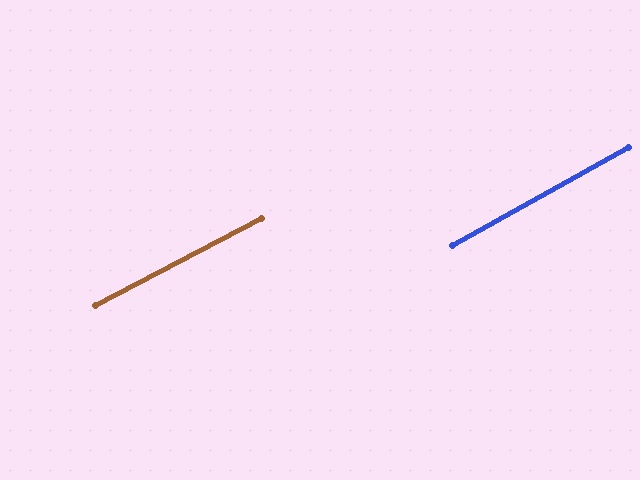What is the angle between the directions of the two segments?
Approximately 2 degrees.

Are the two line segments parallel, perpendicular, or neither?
Parallel — their directions differ by only 1.6°.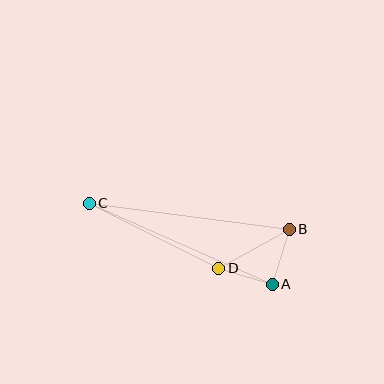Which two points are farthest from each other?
Points B and C are farthest from each other.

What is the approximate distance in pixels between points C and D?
The distance between C and D is approximately 145 pixels.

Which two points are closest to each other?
Points A and D are closest to each other.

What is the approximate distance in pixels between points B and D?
The distance between B and D is approximately 81 pixels.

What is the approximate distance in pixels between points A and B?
The distance between A and B is approximately 58 pixels.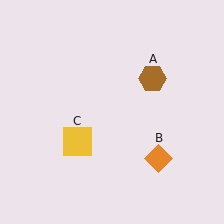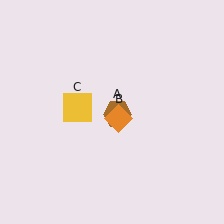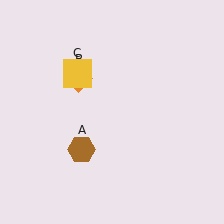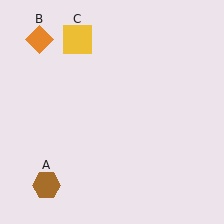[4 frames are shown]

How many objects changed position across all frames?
3 objects changed position: brown hexagon (object A), orange diamond (object B), yellow square (object C).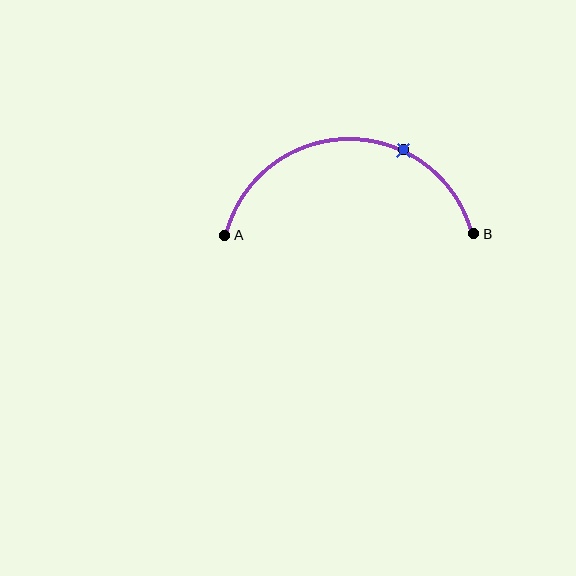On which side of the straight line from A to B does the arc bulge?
The arc bulges above the straight line connecting A and B.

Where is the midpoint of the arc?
The arc midpoint is the point on the curve farthest from the straight line joining A and B. It sits above that line.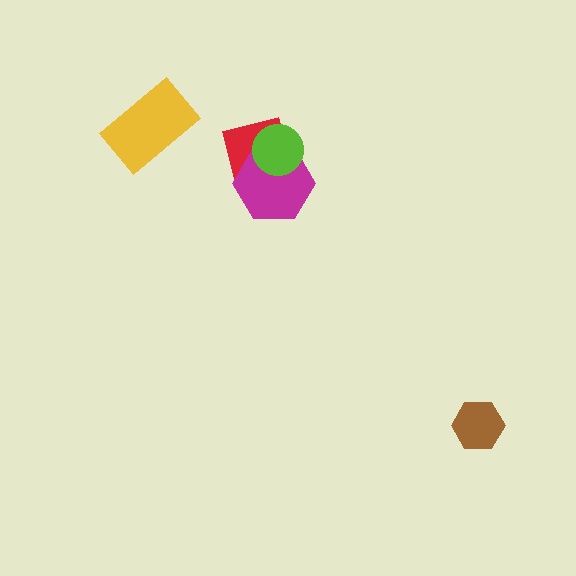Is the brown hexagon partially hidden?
No, no other shape covers it.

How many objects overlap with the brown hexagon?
0 objects overlap with the brown hexagon.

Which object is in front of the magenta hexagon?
The lime circle is in front of the magenta hexagon.